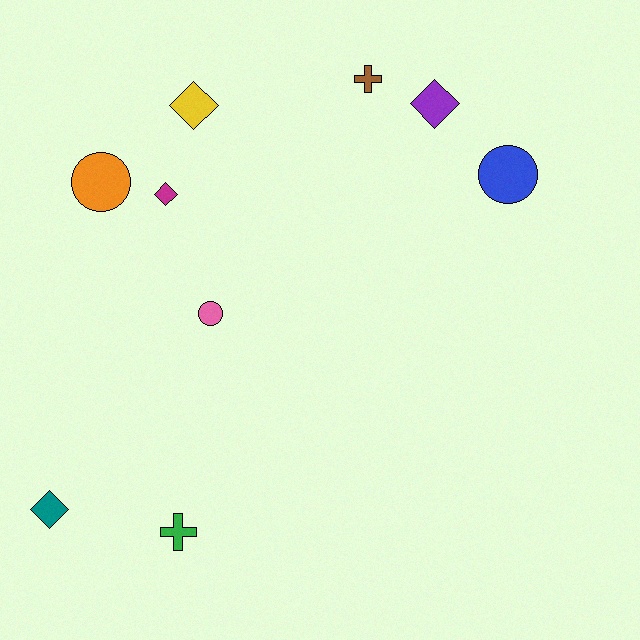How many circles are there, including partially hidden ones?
There are 3 circles.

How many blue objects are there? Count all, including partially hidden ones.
There is 1 blue object.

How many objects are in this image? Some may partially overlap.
There are 9 objects.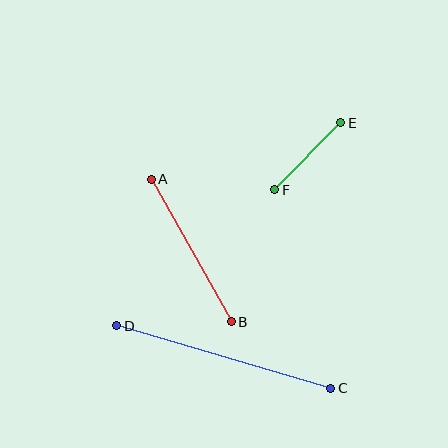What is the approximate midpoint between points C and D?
The midpoint is at approximately (224, 357) pixels.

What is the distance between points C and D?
The distance is approximately 223 pixels.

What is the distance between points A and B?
The distance is approximately 163 pixels.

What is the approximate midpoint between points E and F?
The midpoint is at approximately (308, 156) pixels.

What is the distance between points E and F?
The distance is approximately 94 pixels.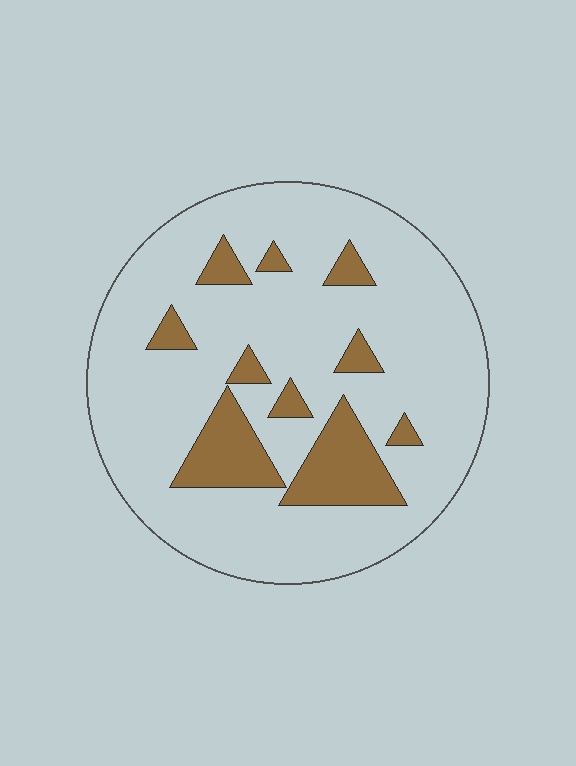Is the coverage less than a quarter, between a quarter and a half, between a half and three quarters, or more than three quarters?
Less than a quarter.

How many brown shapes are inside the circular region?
10.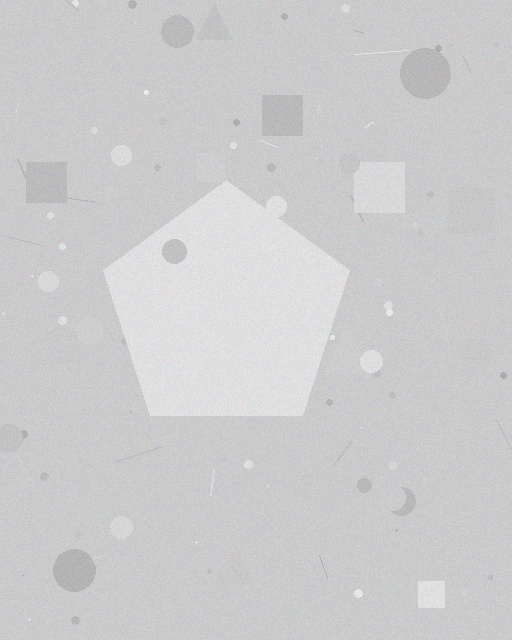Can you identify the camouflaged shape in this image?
The camouflaged shape is a pentagon.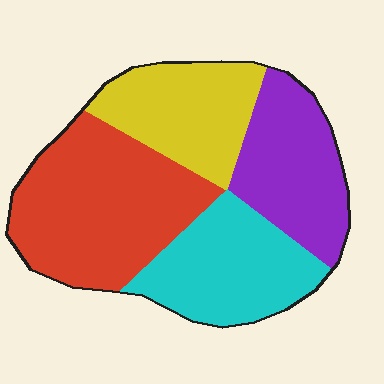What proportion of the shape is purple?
Purple covers roughly 20% of the shape.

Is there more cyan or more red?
Red.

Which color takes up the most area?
Red, at roughly 35%.